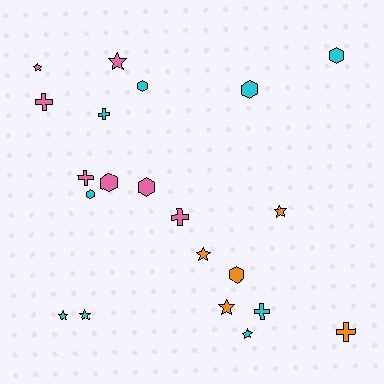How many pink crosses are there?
There are 3 pink crosses.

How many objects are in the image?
There are 21 objects.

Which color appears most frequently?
Cyan, with 9 objects.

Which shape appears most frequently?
Star, with 8 objects.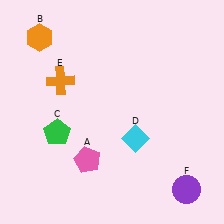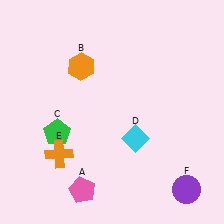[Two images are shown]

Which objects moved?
The objects that moved are: the pink pentagon (A), the orange hexagon (B), the orange cross (E).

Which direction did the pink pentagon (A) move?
The pink pentagon (A) moved down.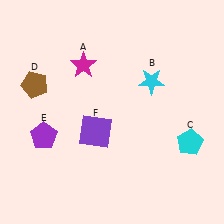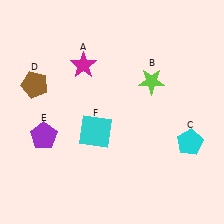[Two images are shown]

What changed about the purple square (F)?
In Image 1, F is purple. In Image 2, it changed to cyan.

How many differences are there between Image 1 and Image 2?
There are 2 differences between the two images.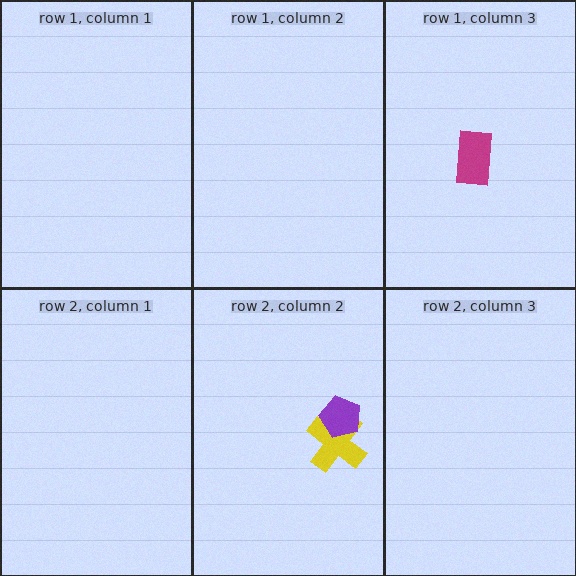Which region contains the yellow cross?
The row 2, column 2 region.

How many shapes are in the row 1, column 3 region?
1.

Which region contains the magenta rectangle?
The row 1, column 3 region.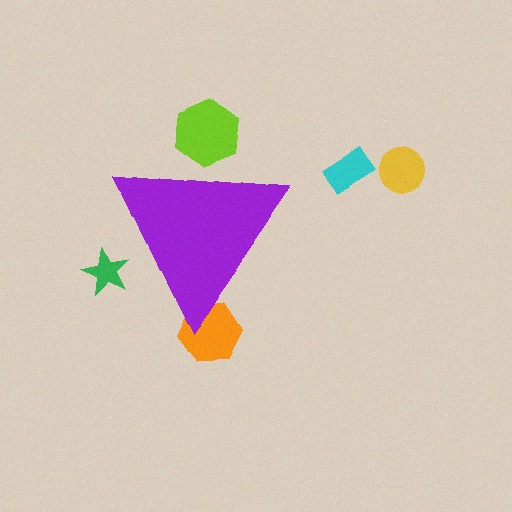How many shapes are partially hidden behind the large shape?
3 shapes are partially hidden.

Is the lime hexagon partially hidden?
Yes, the lime hexagon is partially hidden behind the purple triangle.